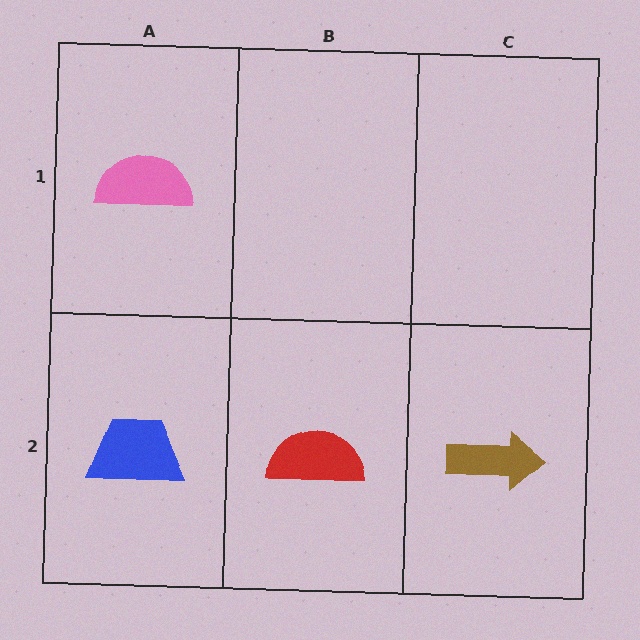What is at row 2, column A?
A blue trapezoid.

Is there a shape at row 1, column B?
No, that cell is empty.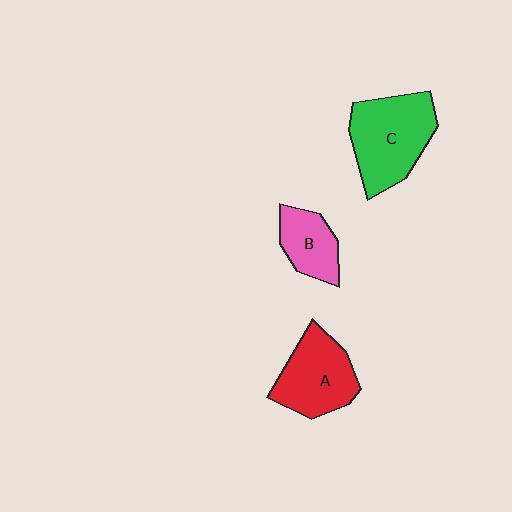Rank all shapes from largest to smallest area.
From largest to smallest: C (green), A (red), B (pink).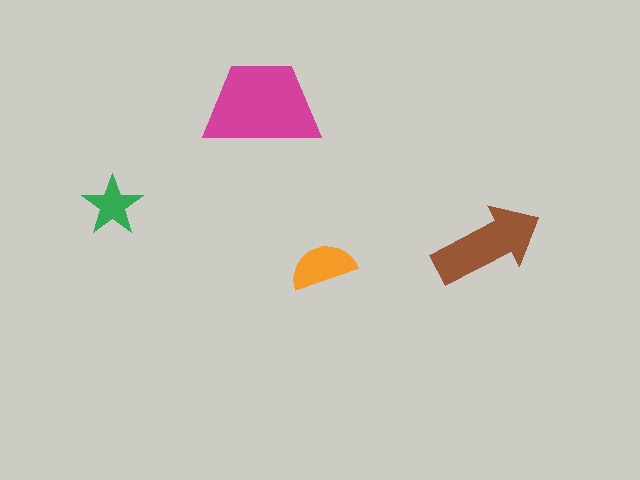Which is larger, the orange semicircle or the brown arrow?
The brown arrow.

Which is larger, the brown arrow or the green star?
The brown arrow.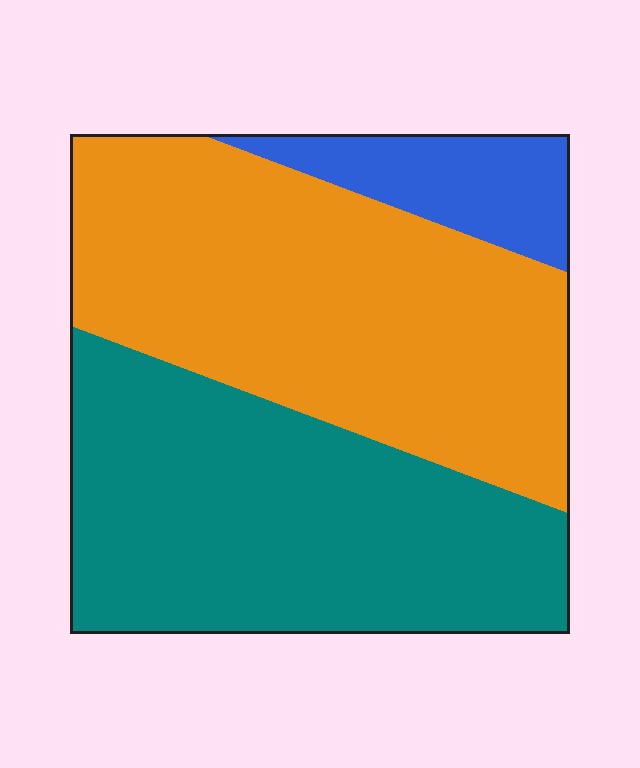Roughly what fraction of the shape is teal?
Teal covers 43% of the shape.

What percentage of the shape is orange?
Orange takes up about one half (1/2) of the shape.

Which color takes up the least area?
Blue, at roughly 10%.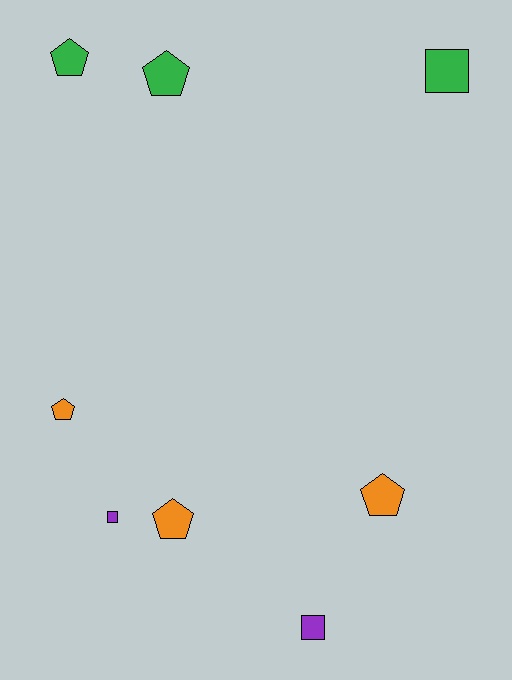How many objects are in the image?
There are 8 objects.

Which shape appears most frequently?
Pentagon, with 5 objects.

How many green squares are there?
There is 1 green square.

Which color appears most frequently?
Orange, with 3 objects.